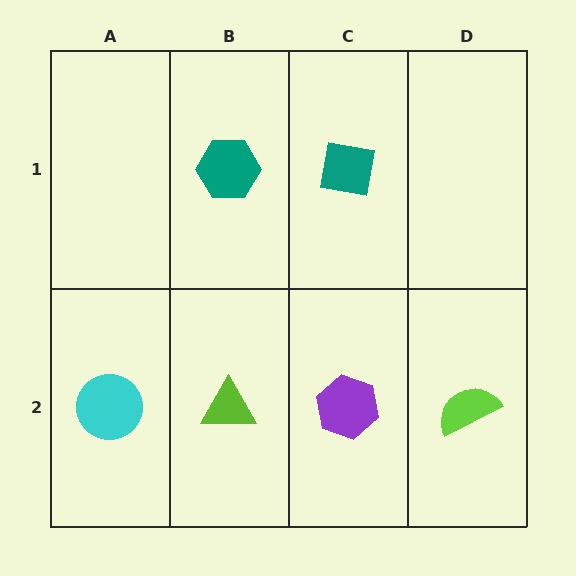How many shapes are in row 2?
4 shapes.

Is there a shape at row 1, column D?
No, that cell is empty.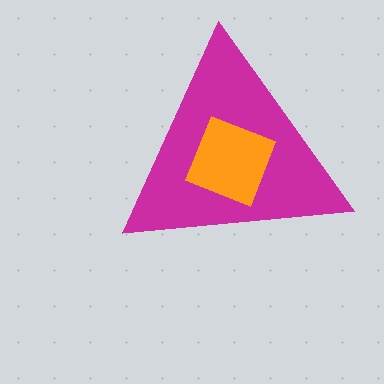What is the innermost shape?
The orange diamond.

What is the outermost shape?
The magenta triangle.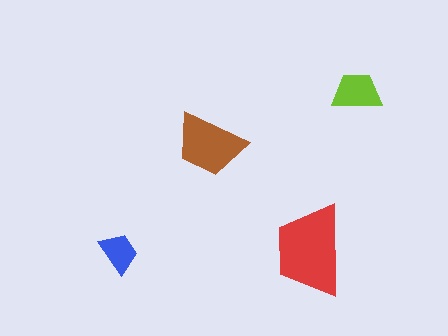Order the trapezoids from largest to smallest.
the red one, the brown one, the lime one, the blue one.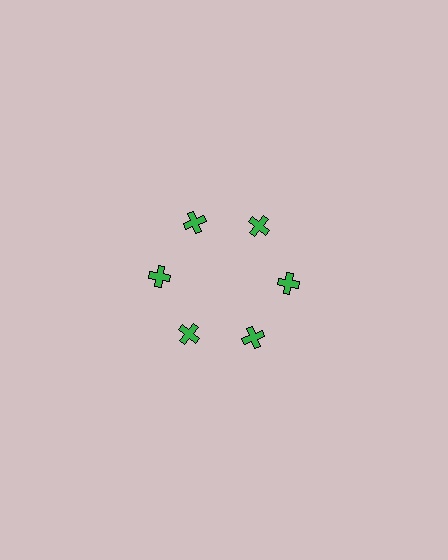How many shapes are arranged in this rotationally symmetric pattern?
There are 6 shapes, arranged in 6 groups of 1.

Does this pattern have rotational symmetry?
Yes, this pattern has 6-fold rotational symmetry. It looks the same after rotating 60 degrees around the center.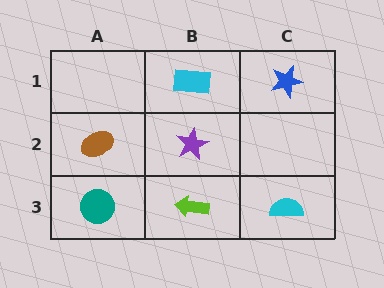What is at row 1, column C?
A blue star.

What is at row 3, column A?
A teal circle.